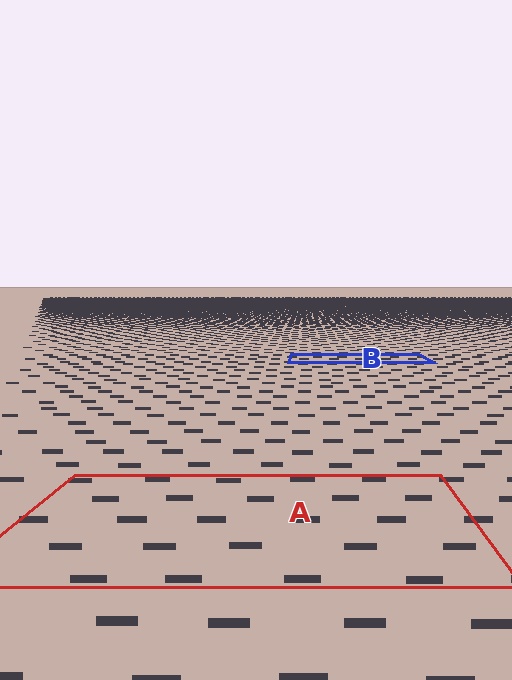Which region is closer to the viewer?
Region A is closer. The texture elements there are larger and more spread out.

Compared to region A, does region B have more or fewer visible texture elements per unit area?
Region B has more texture elements per unit area — they are packed more densely because it is farther away.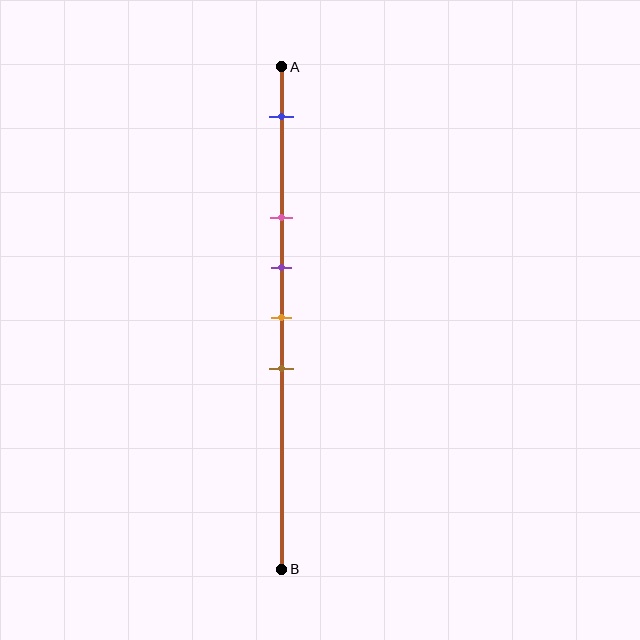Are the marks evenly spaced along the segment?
No, the marks are not evenly spaced.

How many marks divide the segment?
There are 5 marks dividing the segment.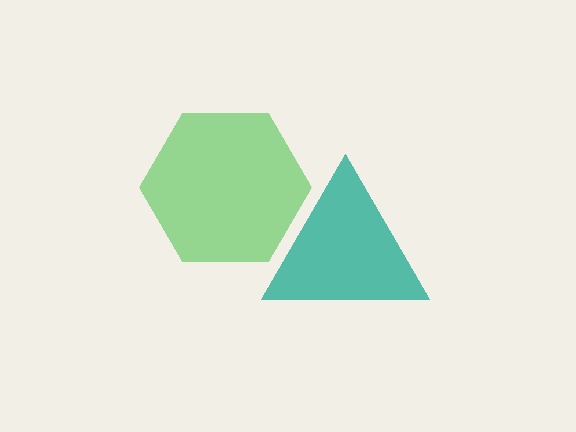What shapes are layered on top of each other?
The layered shapes are: a teal triangle, a green hexagon.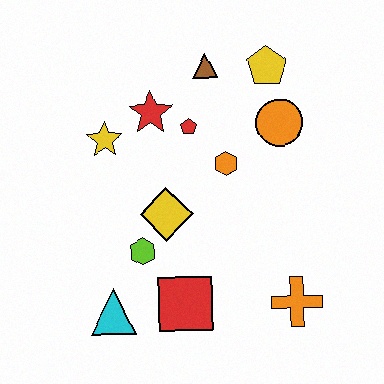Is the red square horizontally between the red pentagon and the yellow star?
Yes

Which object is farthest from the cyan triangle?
The yellow pentagon is farthest from the cyan triangle.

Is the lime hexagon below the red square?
No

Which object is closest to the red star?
The red pentagon is closest to the red star.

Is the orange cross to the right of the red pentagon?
Yes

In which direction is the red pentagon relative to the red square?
The red pentagon is above the red square.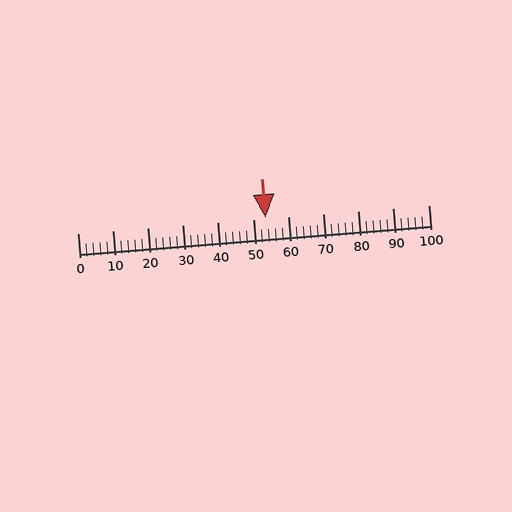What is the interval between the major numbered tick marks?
The major tick marks are spaced 10 units apart.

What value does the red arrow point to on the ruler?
The red arrow points to approximately 54.